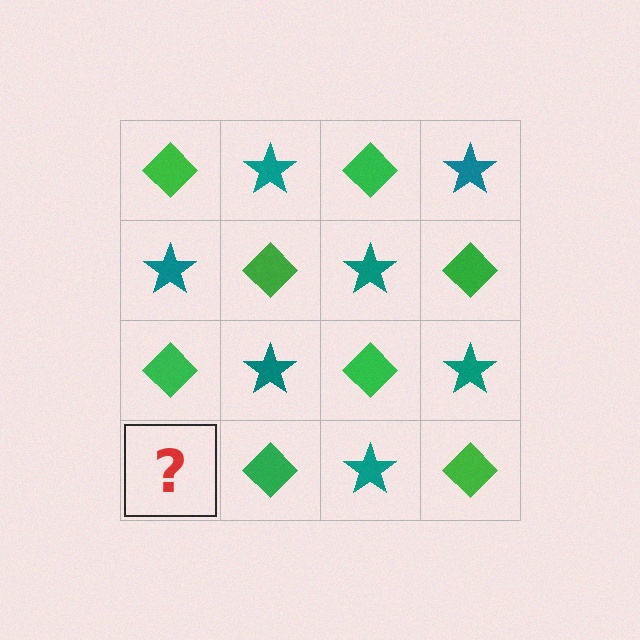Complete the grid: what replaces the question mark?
The question mark should be replaced with a teal star.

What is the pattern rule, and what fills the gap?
The rule is that it alternates green diamond and teal star in a checkerboard pattern. The gap should be filled with a teal star.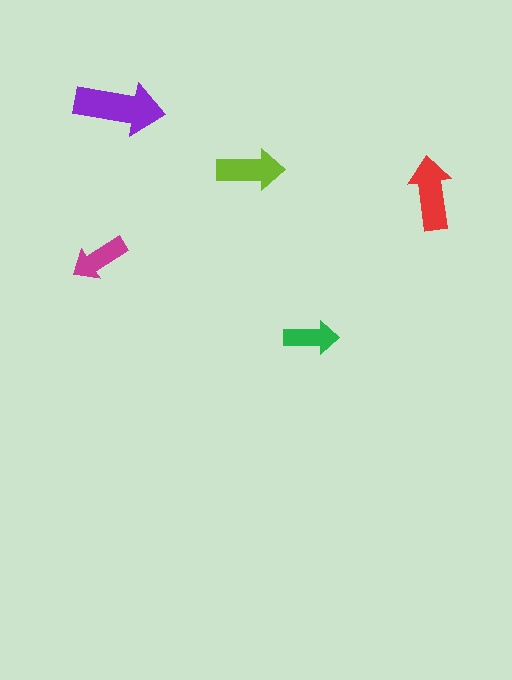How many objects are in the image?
There are 5 objects in the image.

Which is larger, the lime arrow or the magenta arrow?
The lime one.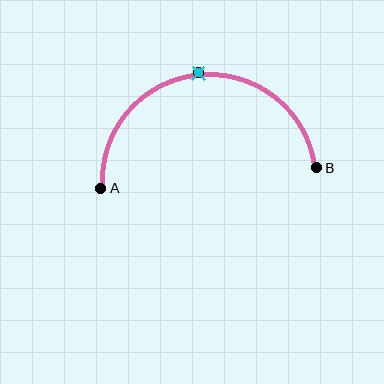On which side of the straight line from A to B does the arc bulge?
The arc bulges above the straight line connecting A and B.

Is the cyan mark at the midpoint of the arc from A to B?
Yes. The cyan mark lies on the arc at equal arc-length from both A and B — it is the arc midpoint.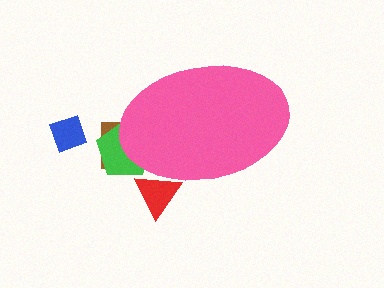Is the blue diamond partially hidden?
No, the blue diamond is fully visible.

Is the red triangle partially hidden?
Yes, the red triangle is partially hidden behind the pink ellipse.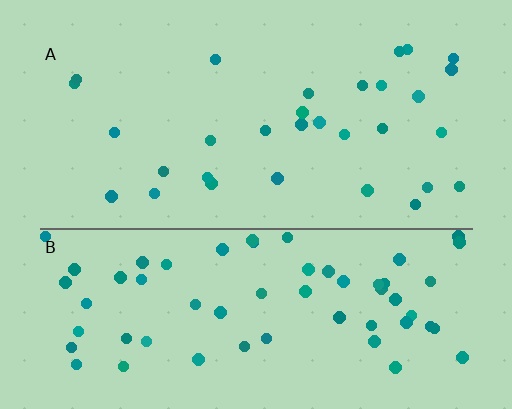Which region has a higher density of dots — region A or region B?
B (the bottom).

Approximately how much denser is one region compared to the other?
Approximately 2.0× — region B over region A.